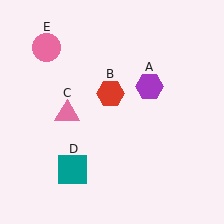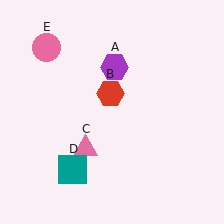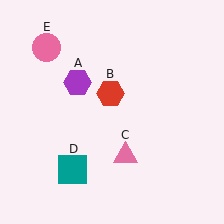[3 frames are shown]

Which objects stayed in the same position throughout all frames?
Red hexagon (object B) and teal square (object D) and pink circle (object E) remained stationary.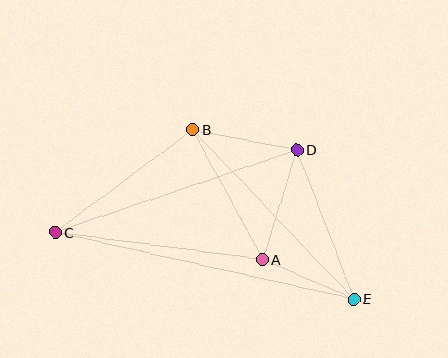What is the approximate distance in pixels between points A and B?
The distance between A and B is approximately 148 pixels.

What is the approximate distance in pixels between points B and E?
The distance between B and E is approximately 234 pixels.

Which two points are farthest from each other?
Points C and E are farthest from each other.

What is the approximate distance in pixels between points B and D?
The distance between B and D is approximately 106 pixels.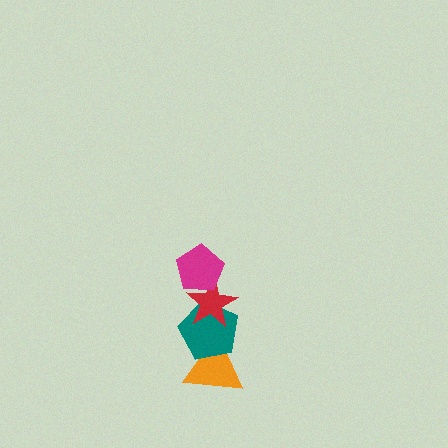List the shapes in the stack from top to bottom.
From top to bottom: the magenta pentagon, the red star, the teal pentagon, the orange triangle.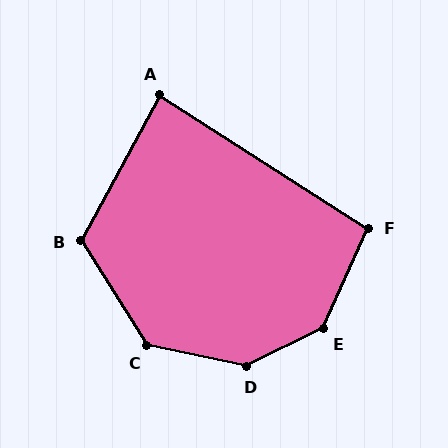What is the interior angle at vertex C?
Approximately 134 degrees (obtuse).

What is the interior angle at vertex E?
Approximately 140 degrees (obtuse).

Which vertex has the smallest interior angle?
A, at approximately 86 degrees.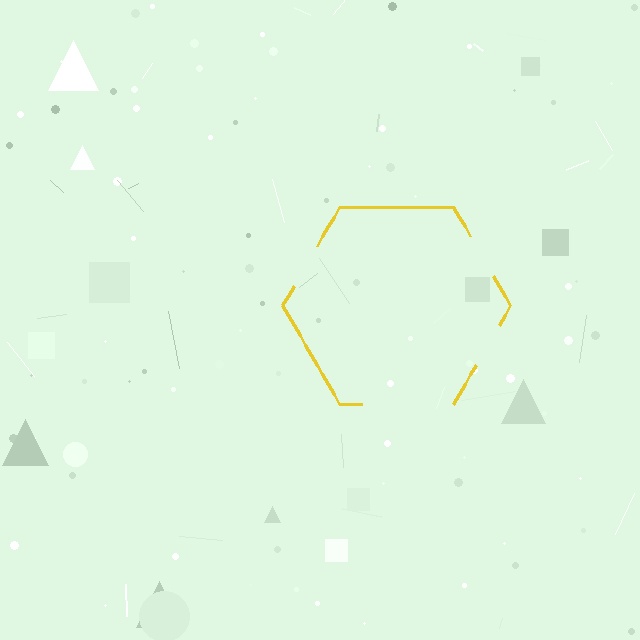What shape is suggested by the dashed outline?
The dashed outline suggests a hexagon.